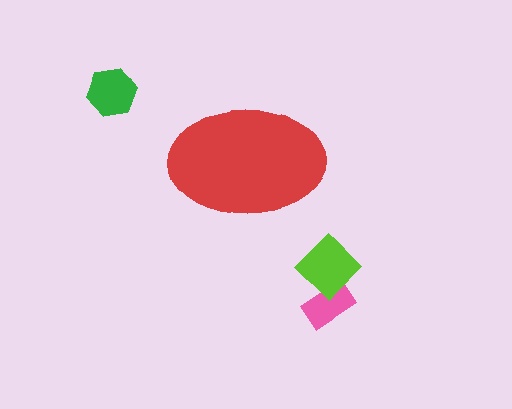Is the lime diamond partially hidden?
No, the lime diamond is fully visible.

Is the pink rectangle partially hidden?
No, the pink rectangle is fully visible.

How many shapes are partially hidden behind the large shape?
0 shapes are partially hidden.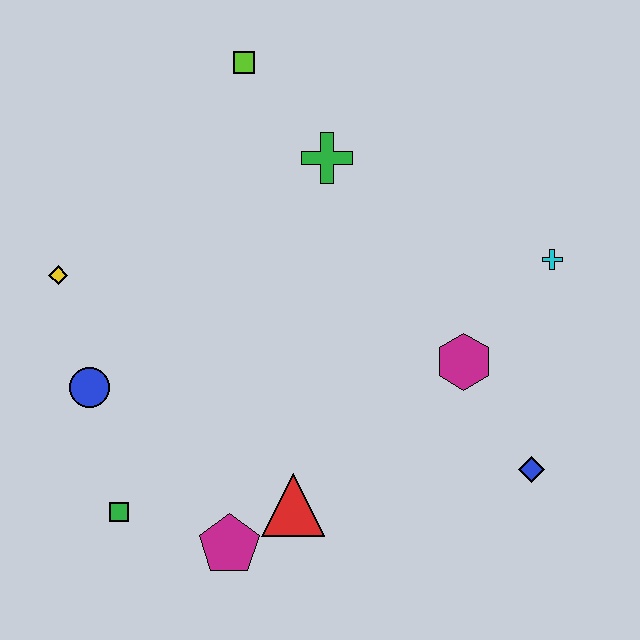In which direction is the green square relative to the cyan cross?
The green square is to the left of the cyan cross.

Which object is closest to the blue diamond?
The magenta hexagon is closest to the blue diamond.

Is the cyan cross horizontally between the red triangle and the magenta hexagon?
No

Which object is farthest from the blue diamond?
The yellow diamond is farthest from the blue diamond.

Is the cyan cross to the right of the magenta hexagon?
Yes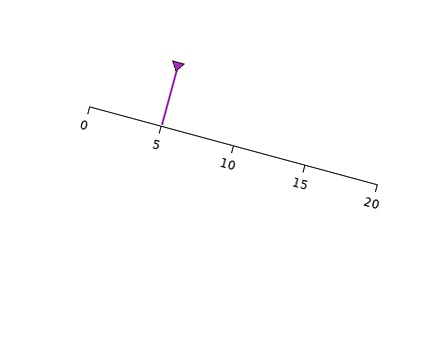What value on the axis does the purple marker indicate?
The marker indicates approximately 5.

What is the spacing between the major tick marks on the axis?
The major ticks are spaced 5 apart.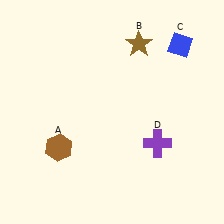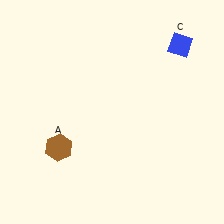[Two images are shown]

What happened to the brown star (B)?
The brown star (B) was removed in Image 2. It was in the top-right area of Image 1.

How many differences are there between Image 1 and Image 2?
There are 2 differences between the two images.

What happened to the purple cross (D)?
The purple cross (D) was removed in Image 2. It was in the bottom-right area of Image 1.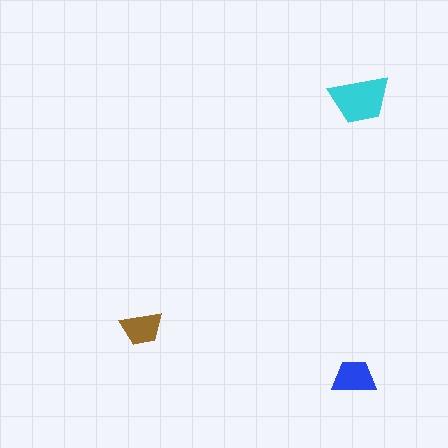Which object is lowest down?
The blue trapezoid is bottommost.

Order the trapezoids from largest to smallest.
the cyan one, the blue one, the brown one.